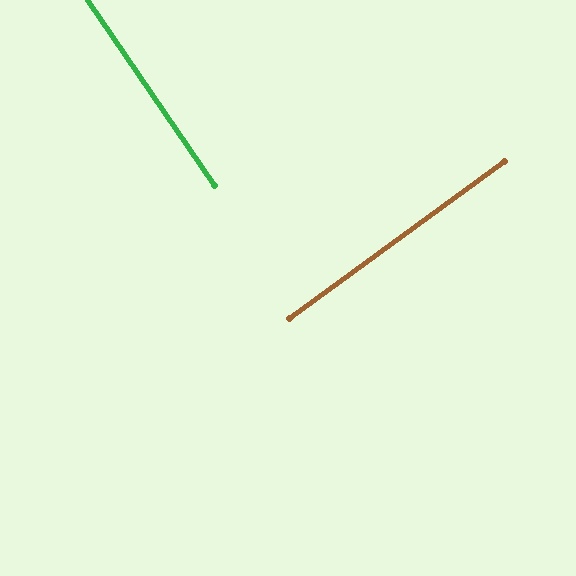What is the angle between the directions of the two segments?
Approximately 88 degrees.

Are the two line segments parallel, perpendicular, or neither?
Perpendicular — they meet at approximately 88°.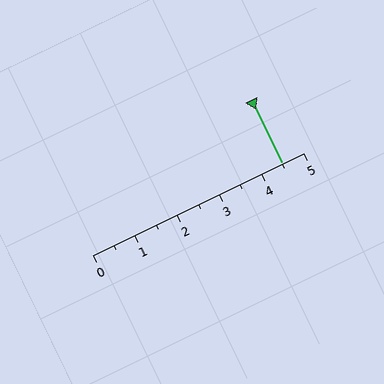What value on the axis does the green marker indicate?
The marker indicates approximately 4.5.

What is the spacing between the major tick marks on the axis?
The major ticks are spaced 1 apart.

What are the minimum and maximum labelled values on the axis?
The axis runs from 0 to 5.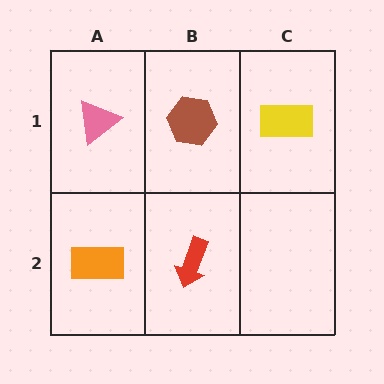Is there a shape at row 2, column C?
No, that cell is empty.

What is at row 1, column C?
A yellow rectangle.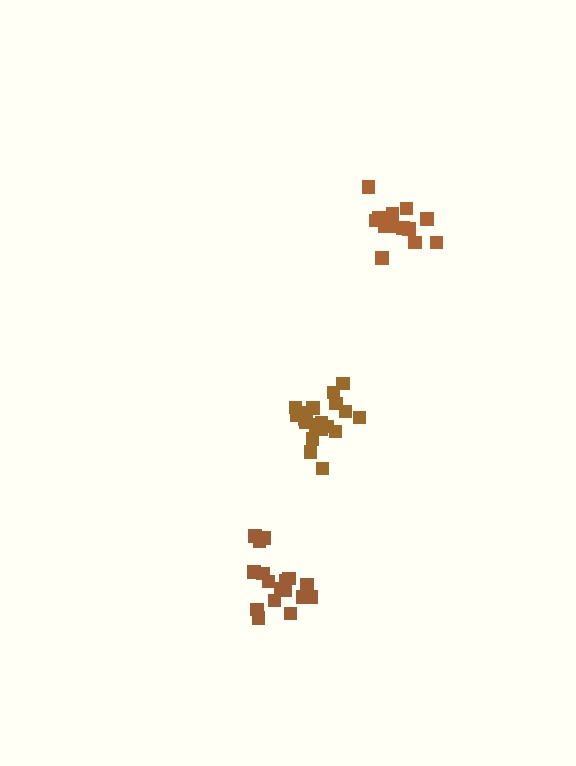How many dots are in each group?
Group 1: 17 dots, Group 2: 19 dots, Group 3: 14 dots (50 total).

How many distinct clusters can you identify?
There are 3 distinct clusters.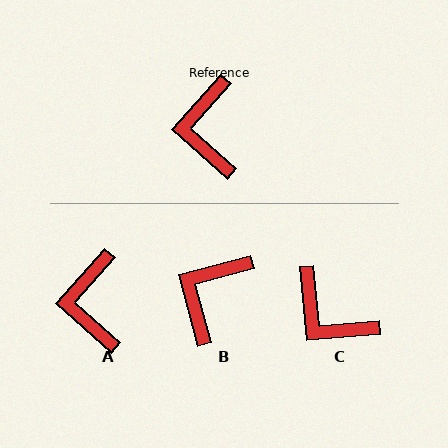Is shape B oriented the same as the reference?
No, it is off by about 33 degrees.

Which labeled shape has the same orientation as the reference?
A.